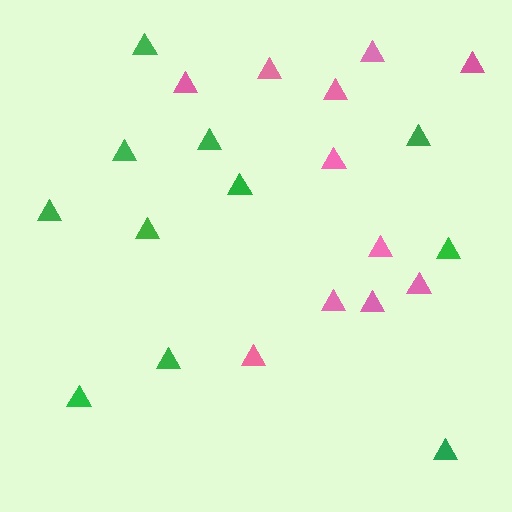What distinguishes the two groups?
There are 2 groups: one group of pink triangles (11) and one group of green triangles (11).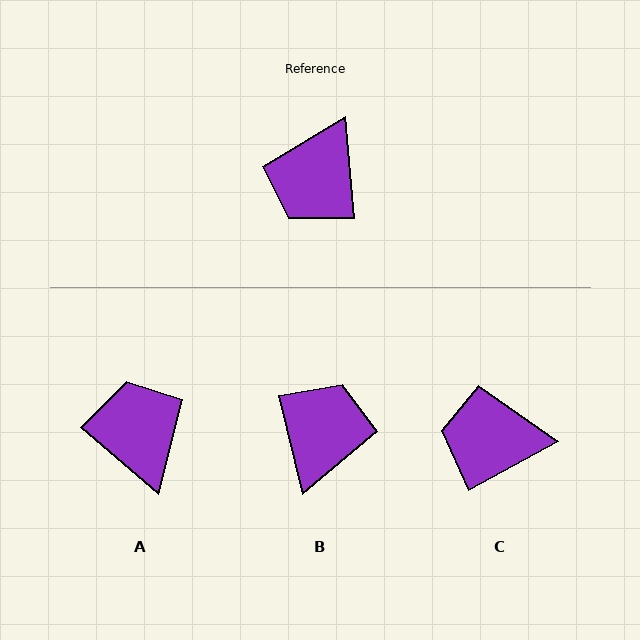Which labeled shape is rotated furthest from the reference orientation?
B, about 171 degrees away.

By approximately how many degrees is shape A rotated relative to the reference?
Approximately 135 degrees clockwise.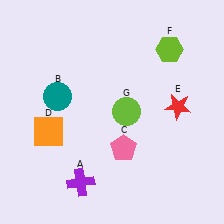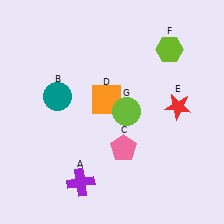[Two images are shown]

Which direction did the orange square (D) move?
The orange square (D) moved right.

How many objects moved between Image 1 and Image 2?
1 object moved between the two images.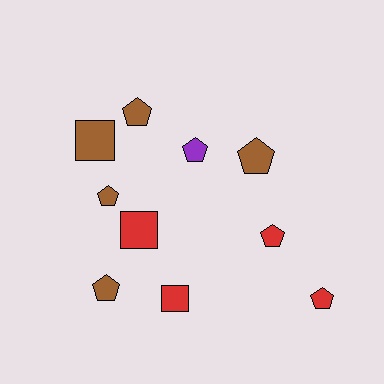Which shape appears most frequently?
Pentagon, with 7 objects.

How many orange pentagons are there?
There are no orange pentagons.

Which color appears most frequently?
Brown, with 5 objects.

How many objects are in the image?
There are 10 objects.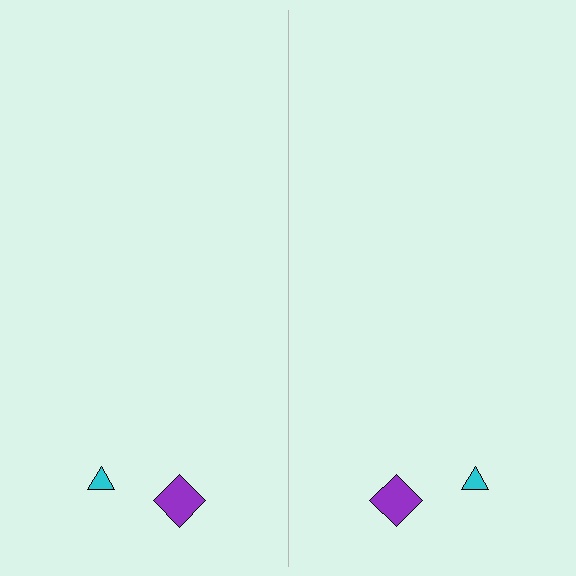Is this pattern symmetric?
Yes, this pattern has bilateral (reflection) symmetry.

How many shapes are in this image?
There are 4 shapes in this image.